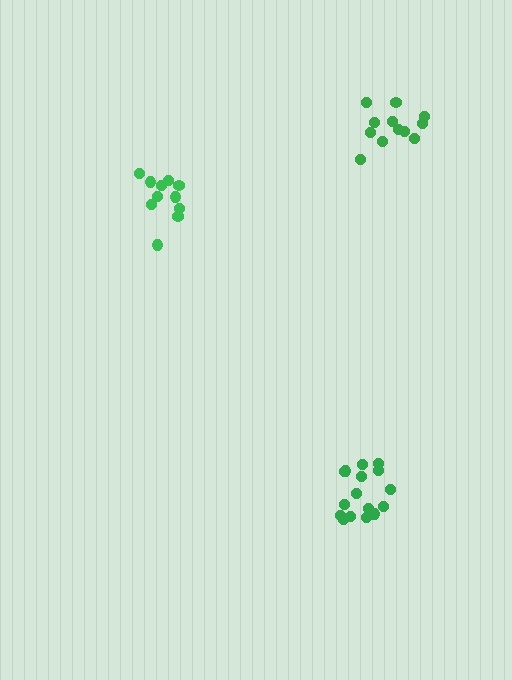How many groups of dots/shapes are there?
There are 3 groups.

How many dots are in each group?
Group 1: 12 dots, Group 2: 11 dots, Group 3: 16 dots (39 total).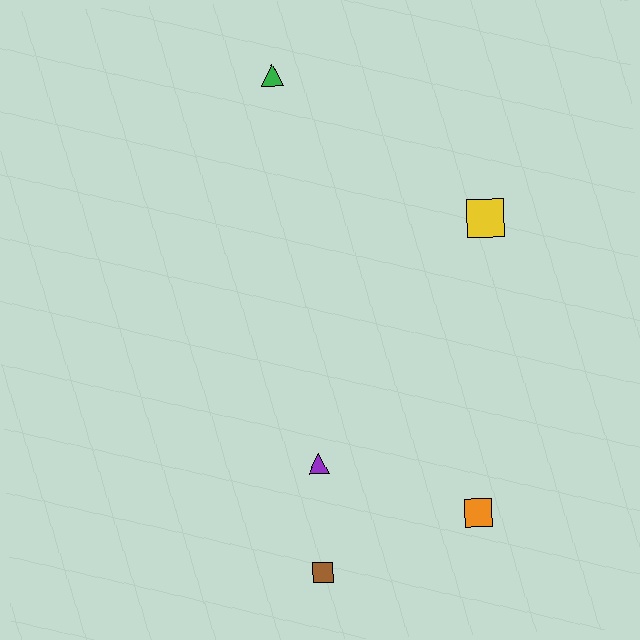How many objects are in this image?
There are 5 objects.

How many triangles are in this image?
There are 2 triangles.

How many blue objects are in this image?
There are no blue objects.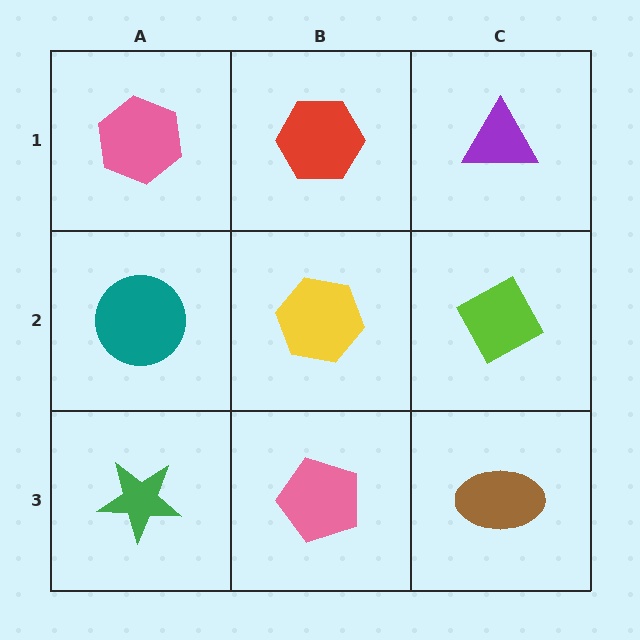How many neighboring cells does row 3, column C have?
2.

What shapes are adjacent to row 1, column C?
A lime diamond (row 2, column C), a red hexagon (row 1, column B).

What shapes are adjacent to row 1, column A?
A teal circle (row 2, column A), a red hexagon (row 1, column B).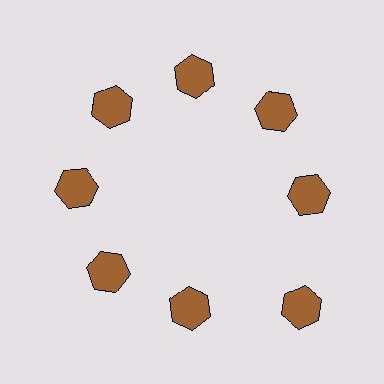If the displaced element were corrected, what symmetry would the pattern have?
It would have 8-fold rotational symmetry — the pattern would map onto itself every 45 degrees.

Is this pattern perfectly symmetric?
No. The 8 brown hexagons are arranged in a ring, but one element near the 4 o'clock position is pushed outward from the center, breaking the 8-fold rotational symmetry.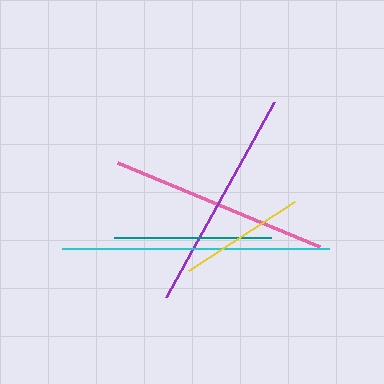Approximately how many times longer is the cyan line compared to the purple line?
The cyan line is approximately 1.2 times the length of the purple line.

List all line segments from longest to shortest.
From longest to shortest: cyan, purple, pink, teal, yellow.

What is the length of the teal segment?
The teal segment is approximately 157 pixels long.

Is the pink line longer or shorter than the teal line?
The pink line is longer than the teal line.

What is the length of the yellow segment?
The yellow segment is approximately 127 pixels long.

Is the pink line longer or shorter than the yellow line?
The pink line is longer than the yellow line.